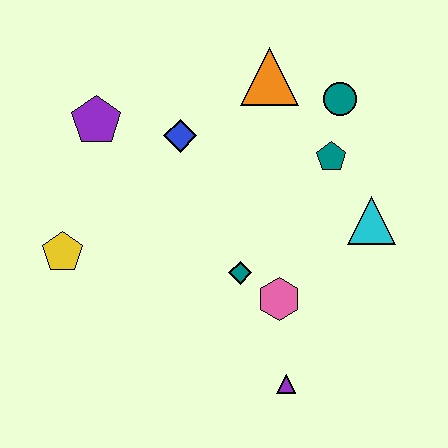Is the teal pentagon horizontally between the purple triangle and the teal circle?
Yes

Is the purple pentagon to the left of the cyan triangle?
Yes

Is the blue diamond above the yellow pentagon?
Yes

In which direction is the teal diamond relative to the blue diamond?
The teal diamond is below the blue diamond.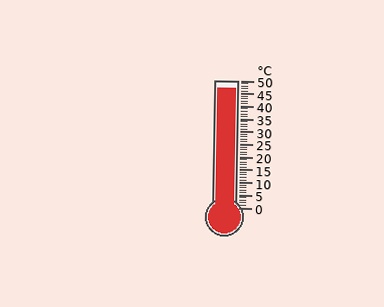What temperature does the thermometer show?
The thermometer shows approximately 47°C.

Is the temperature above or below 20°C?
The temperature is above 20°C.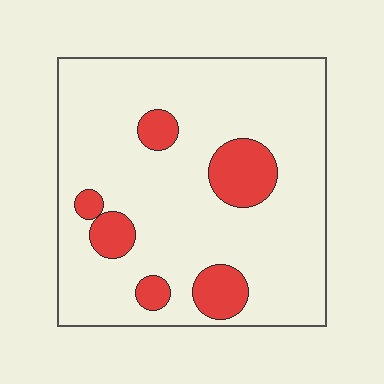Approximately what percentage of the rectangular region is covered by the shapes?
Approximately 15%.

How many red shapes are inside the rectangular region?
6.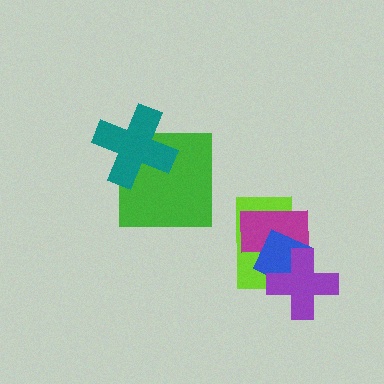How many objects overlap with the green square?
1 object overlaps with the green square.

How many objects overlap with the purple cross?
3 objects overlap with the purple cross.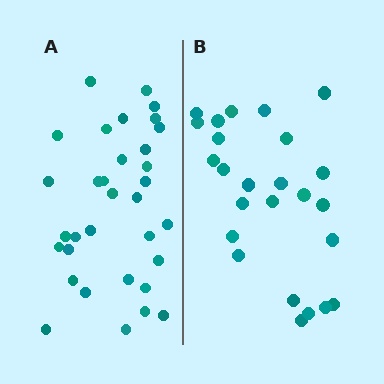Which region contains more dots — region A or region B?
Region A (the left region) has more dots.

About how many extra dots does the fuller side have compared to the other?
Region A has roughly 8 or so more dots than region B.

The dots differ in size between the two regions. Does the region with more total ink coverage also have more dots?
No. Region B has more total ink coverage because its dots are larger, but region A actually contains more individual dots. Total area can be misleading — the number of items is what matters here.